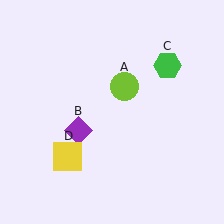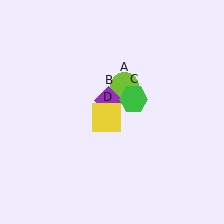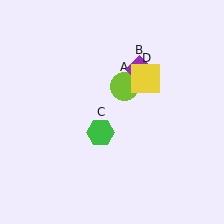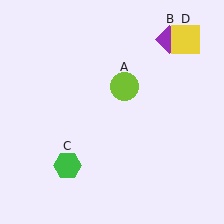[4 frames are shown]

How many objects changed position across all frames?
3 objects changed position: purple diamond (object B), green hexagon (object C), yellow square (object D).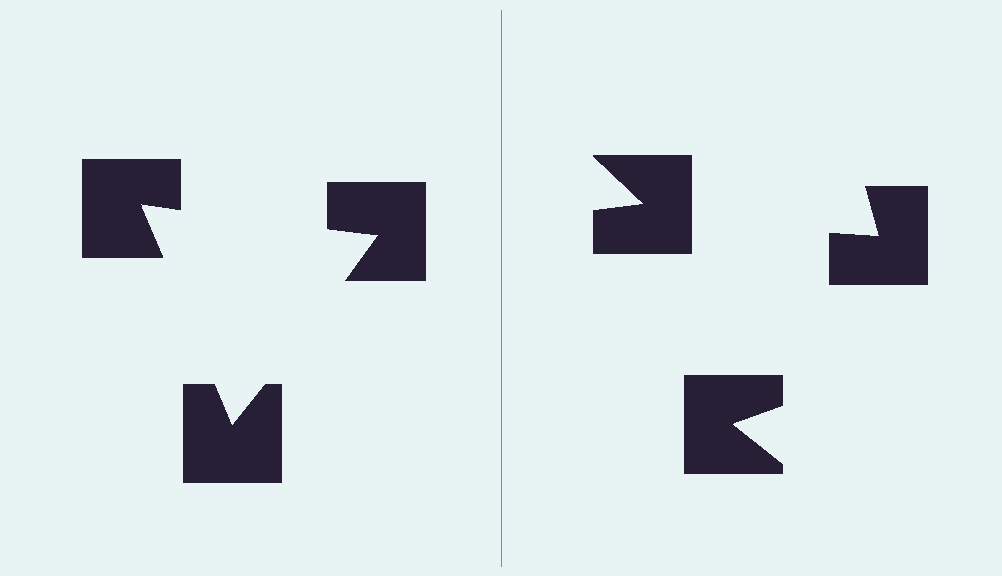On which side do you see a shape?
An illusory triangle appears on the left side. On the right side the wedge cuts are rotated, so no coherent shape forms.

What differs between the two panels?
The notched squares are positioned identically on both sides; only the wedge orientations differ. On the left they align to a triangle; on the right they are misaligned.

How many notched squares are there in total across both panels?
6 — 3 on each side.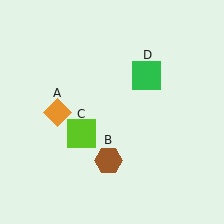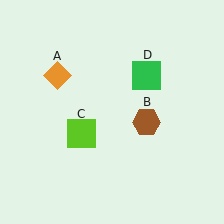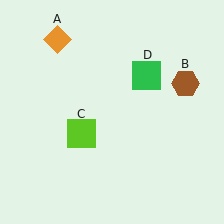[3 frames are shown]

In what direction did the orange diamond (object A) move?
The orange diamond (object A) moved up.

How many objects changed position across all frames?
2 objects changed position: orange diamond (object A), brown hexagon (object B).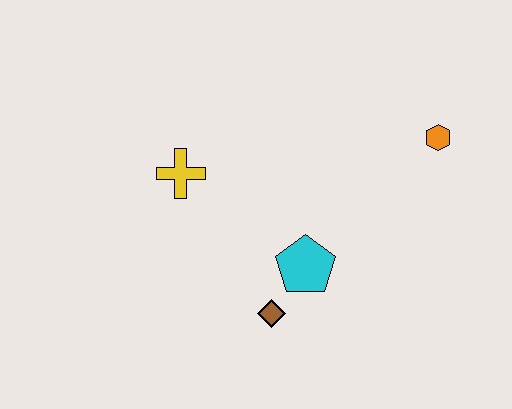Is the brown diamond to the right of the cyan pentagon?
No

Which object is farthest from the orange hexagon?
The yellow cross is farthest from the orange hexagon.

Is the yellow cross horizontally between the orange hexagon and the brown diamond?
No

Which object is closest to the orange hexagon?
The cyan pentagon is closest to the orange hexagon.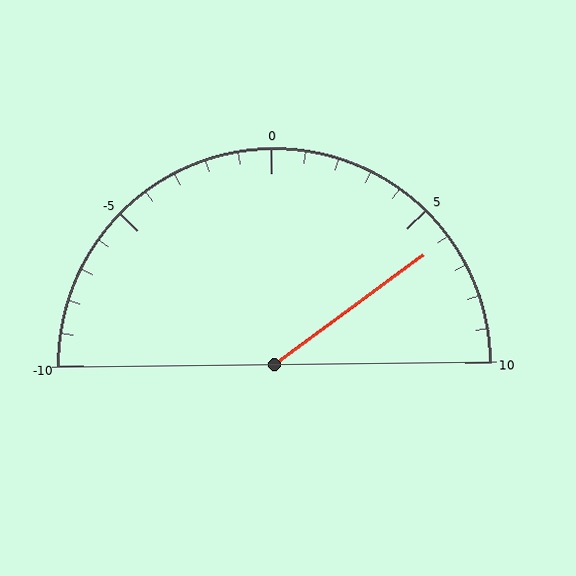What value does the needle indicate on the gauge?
The needle indicates approximately 6.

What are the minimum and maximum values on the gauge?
The gauge ranges from -10 to 10.